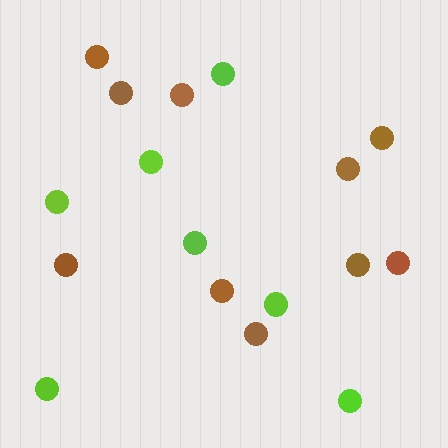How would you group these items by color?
There are 2 groups: one group of brown circles (10) and one group of lime circles (7).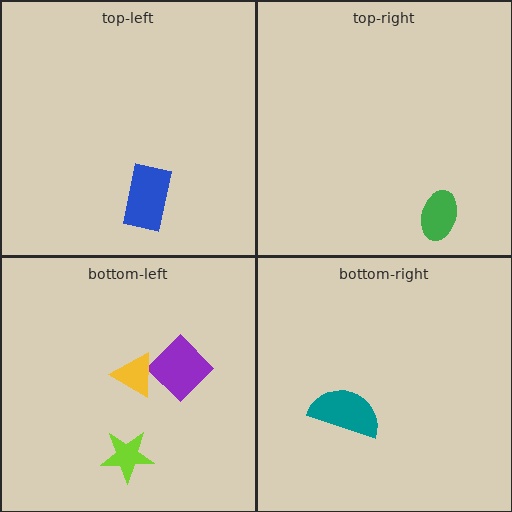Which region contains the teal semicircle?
The bottom-right region.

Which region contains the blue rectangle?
The top-left region.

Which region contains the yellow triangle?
The bottom-left region.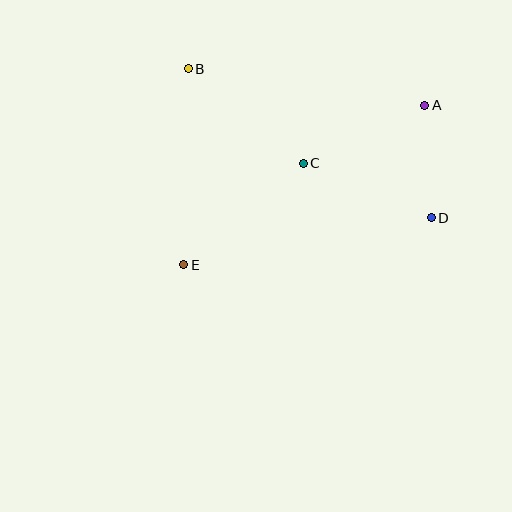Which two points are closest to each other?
Points A and D are closest to each other.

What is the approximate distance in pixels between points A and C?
The distance between A and C is approximately 135 pixels.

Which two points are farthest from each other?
Points A and E are farthest from each other.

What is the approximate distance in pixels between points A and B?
The distance between A and B is approximately 239 pixels.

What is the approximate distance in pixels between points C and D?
The distance between C and D is approximately 139 pixels.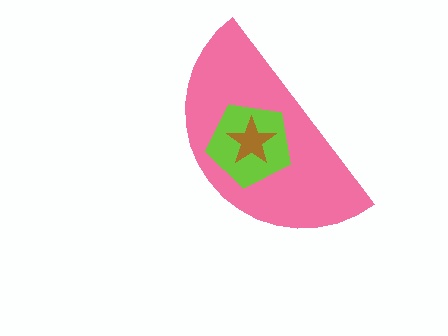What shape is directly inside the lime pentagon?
The brown star.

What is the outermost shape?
The pink semicircle.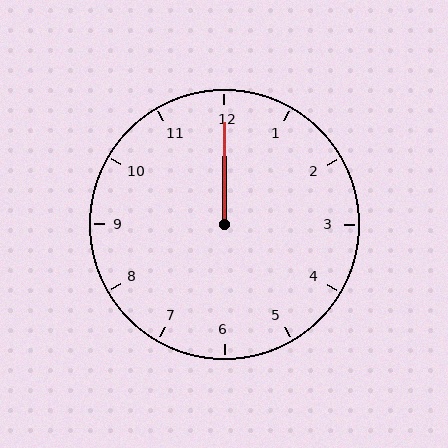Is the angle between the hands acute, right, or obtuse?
It is acute.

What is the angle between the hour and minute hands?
Approximately 0 degrees.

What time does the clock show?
12:00.